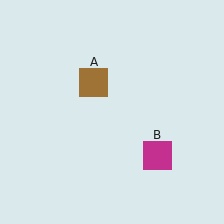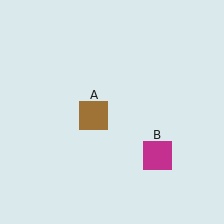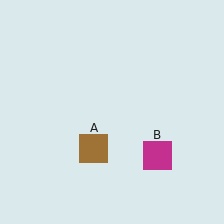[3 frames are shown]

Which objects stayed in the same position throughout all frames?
Magenta square (object B) remained stationary.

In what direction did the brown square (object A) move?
The brown square (object A) moved down.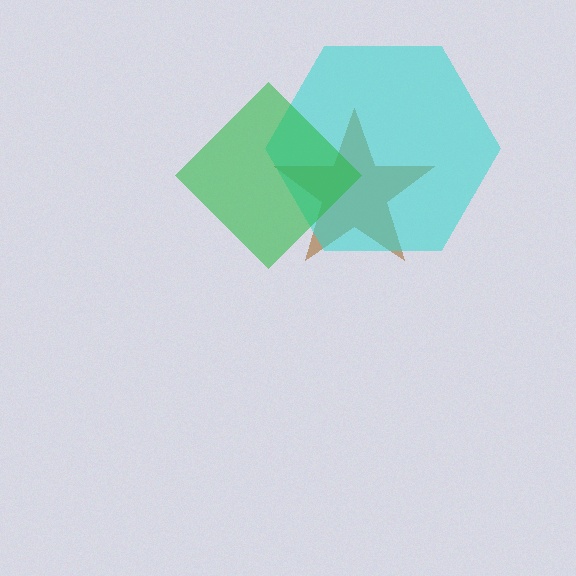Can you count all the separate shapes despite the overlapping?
Yes, there are 3 separate shapes.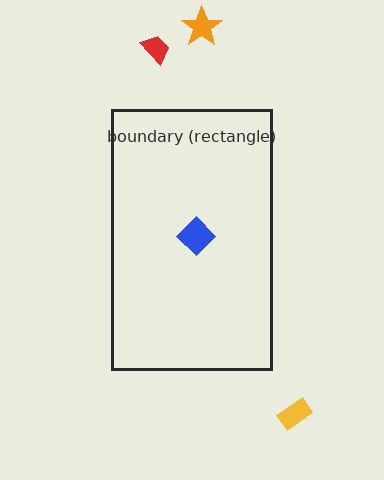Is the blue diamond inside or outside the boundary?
Inside.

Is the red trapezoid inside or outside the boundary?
Outside.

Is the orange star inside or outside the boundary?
Outside.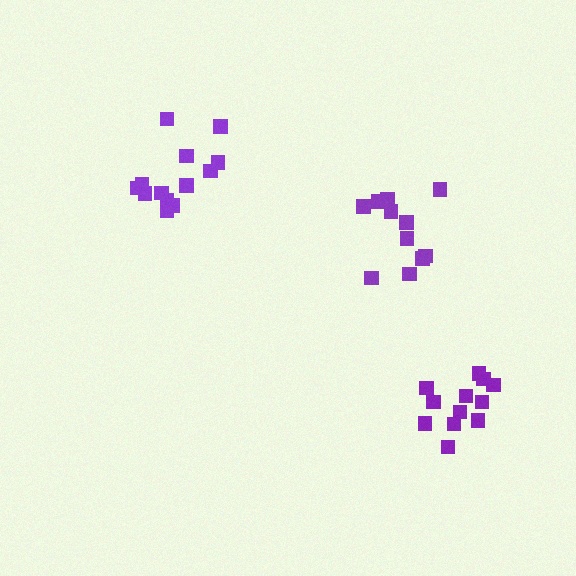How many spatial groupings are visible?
There are 3 spatial groupings.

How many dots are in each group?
Group 1: 11 dots, Group 2: 13 dots, Group 3: 12 dots (36 total).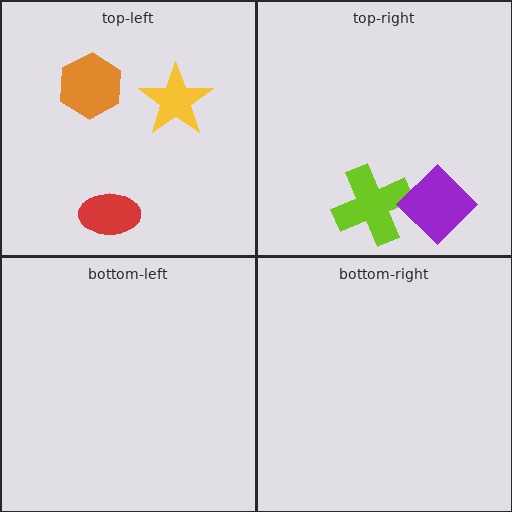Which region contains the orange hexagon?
The top-left region.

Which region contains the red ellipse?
The top-left region.